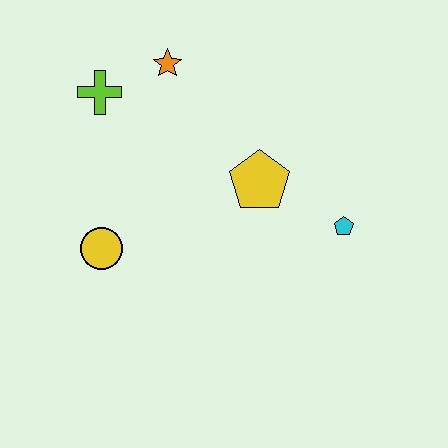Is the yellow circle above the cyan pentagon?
No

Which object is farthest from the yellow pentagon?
The lime cross is farthest from the yellow pentagon.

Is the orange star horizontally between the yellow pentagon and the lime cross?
Yes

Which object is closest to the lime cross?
The orange star is closest to the lime cross.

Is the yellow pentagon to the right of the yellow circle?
Yes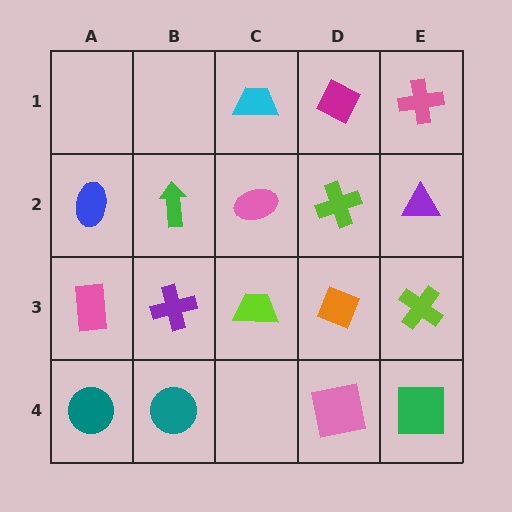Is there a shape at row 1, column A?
No, that cell is empty.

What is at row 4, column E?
A green square.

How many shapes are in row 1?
3 shapes.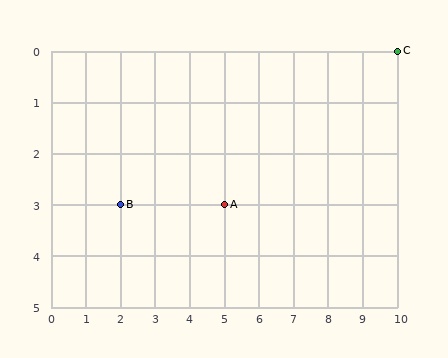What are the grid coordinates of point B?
Point B is at grid coordinates (2, 3).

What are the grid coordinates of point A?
Point A is at grid coordinates (5, 3).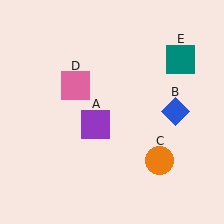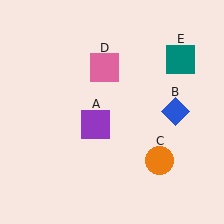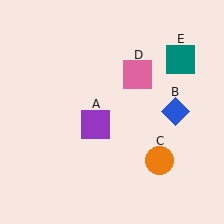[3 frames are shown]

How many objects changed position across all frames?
1 object changed position: pink square (object D).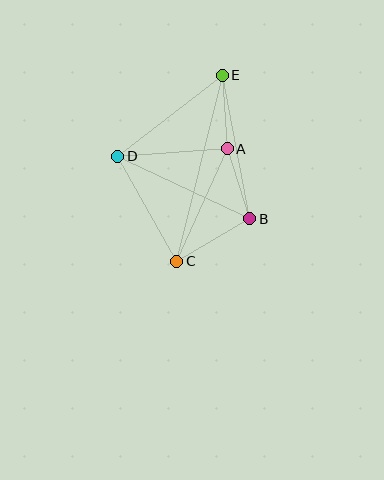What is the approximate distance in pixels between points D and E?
The distance between D and E is approximately 132 pixels.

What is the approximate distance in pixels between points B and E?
The distance between B and E is approximately 146 pixels.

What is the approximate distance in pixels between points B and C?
The distance between B and C is approximately 84 pixels.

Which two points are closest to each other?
Points A and B are closest to each other.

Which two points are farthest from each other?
Points C and E are farthest from each other.